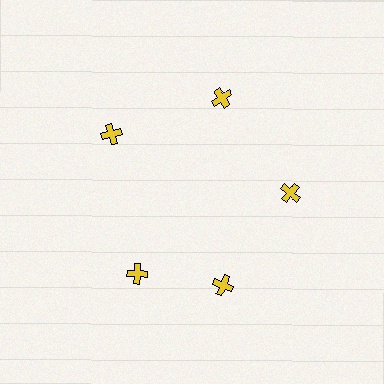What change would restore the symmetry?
The symmetry would be restored by rotating it back into even spacing with its neighbors so that all 5 crosses sit at equal angles and equal distance from the center.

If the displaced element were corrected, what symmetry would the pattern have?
It would have 5-fold rotational symmetry — the pattern would map onto itself every 72 degrees.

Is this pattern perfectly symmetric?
No. The 5 yellow crosses are arranged in a ring, but one element near the 8 o'clock position is rotated out of alignment along the ring, breaking the 5-fold rotational symmetry.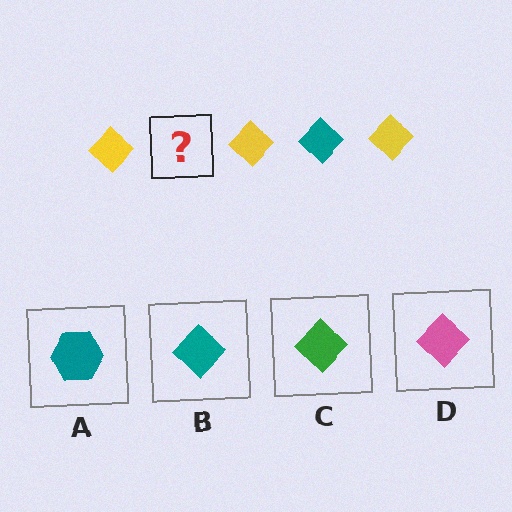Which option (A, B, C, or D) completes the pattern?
B.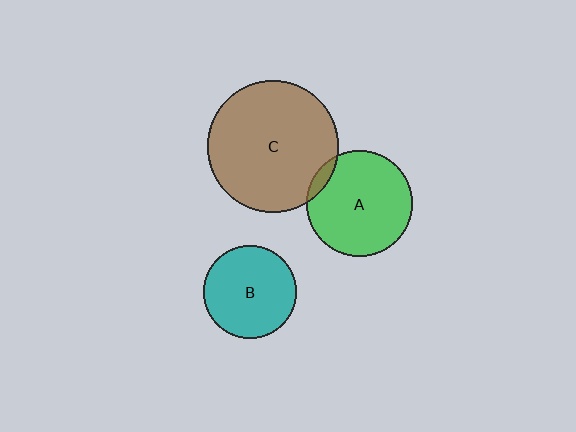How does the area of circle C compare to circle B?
Approximately 2.0 times.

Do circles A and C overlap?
Yes.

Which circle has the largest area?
Circle C (brown).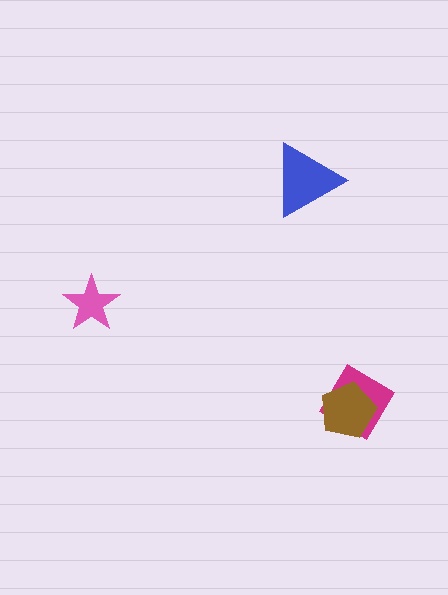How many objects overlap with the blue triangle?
0 objects overlap with the blue triangle.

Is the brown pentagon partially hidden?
No, no other shape covers it.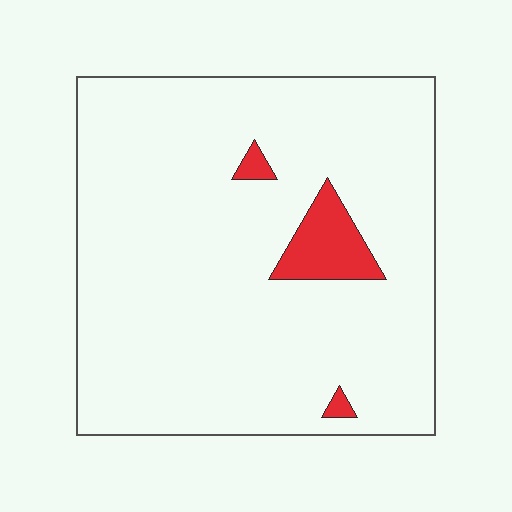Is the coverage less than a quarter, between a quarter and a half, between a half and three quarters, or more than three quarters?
Less than a quarter.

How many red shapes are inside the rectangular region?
3.